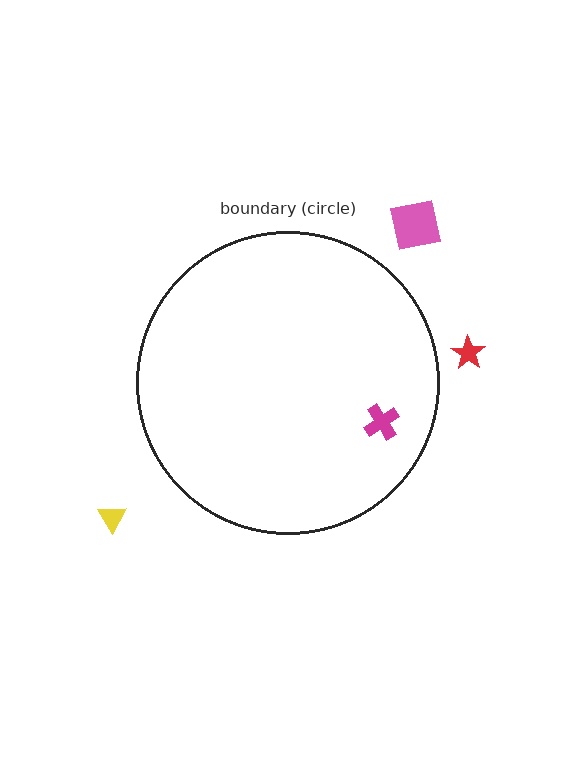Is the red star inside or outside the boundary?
Outside.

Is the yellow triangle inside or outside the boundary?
Outside.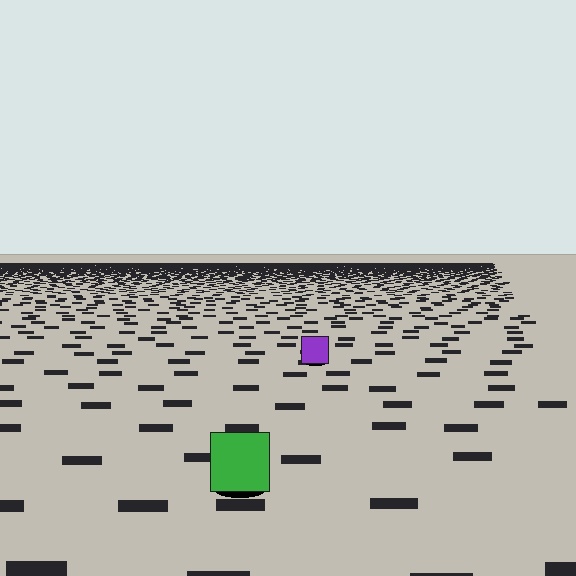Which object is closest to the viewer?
The green square is closest. The texture marks near it are larger and more spread out.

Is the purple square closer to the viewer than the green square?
No. The green square is closer — you can tell from the texture gradient: the ground texture is coarser near it.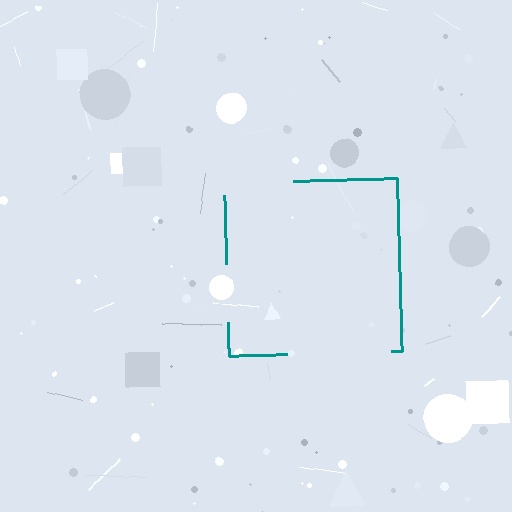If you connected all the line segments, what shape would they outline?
They would outline a square.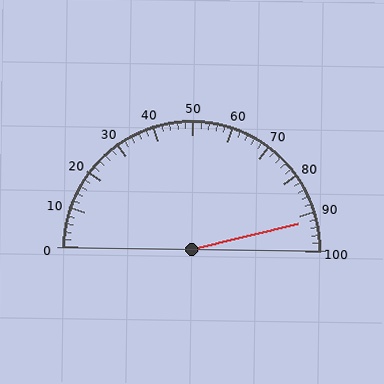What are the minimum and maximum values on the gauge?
The gauge ranges from 0 to 100.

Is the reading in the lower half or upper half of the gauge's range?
The reading is in the upper half of the range (0 to 100).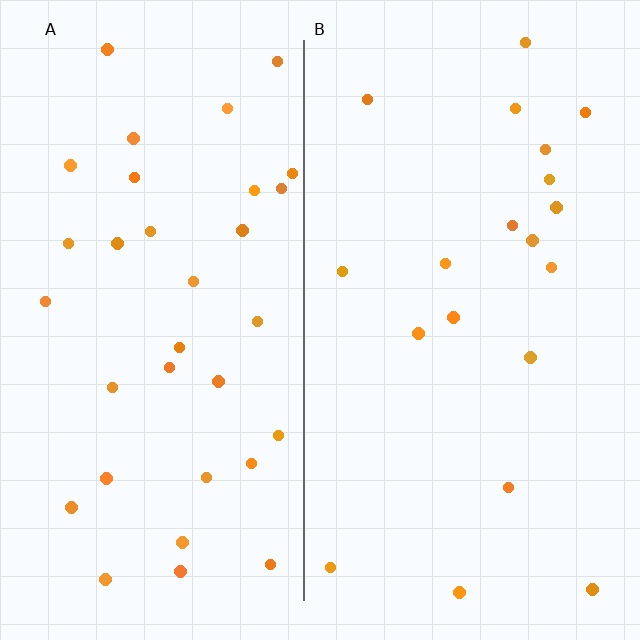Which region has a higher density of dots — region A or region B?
A (the left).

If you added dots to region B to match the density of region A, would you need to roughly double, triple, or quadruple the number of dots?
Approximately double.